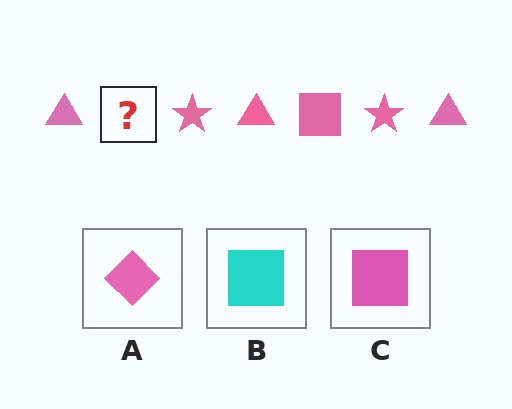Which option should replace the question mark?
Option C.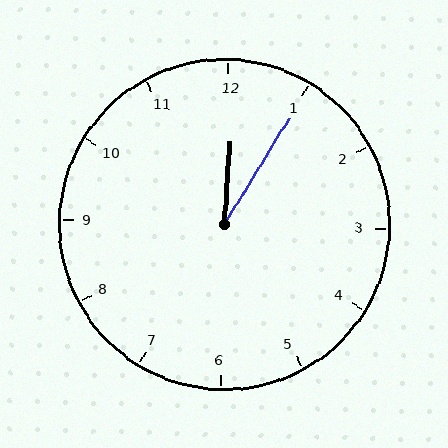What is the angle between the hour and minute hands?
Approximately 28 degrees.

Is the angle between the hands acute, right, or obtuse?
It is acute.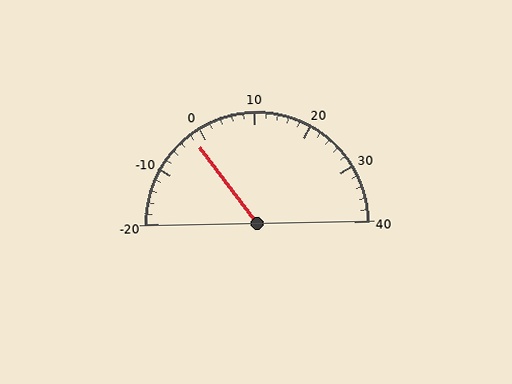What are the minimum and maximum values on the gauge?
The gauge ranges from -20 to 40.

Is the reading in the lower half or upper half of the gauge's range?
The reading is in the lower half of the range (-20 to 40).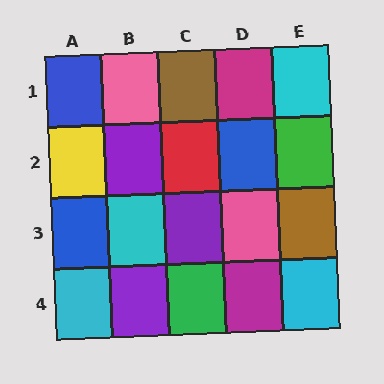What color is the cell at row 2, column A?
Yellow.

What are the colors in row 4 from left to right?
Cyan, purple, green, magenta, cyan.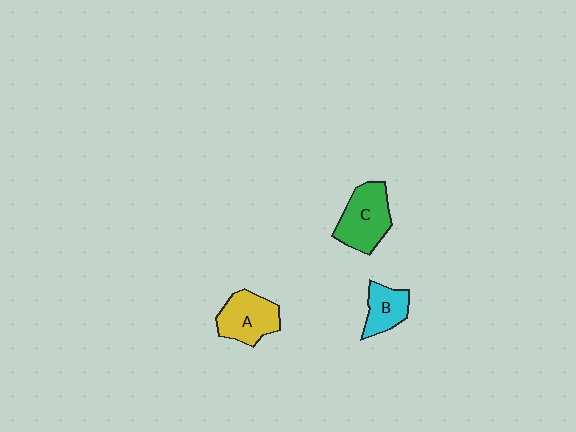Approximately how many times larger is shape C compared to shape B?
Approximately 1.6 times.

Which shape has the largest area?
Shape C (green).